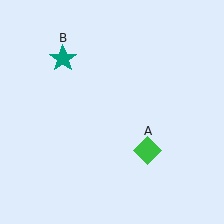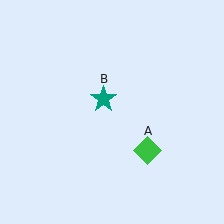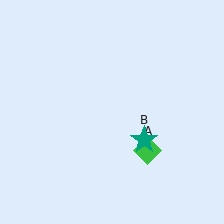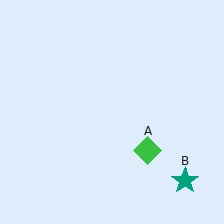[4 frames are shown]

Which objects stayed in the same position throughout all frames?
Green diamond (object A) remained stationary.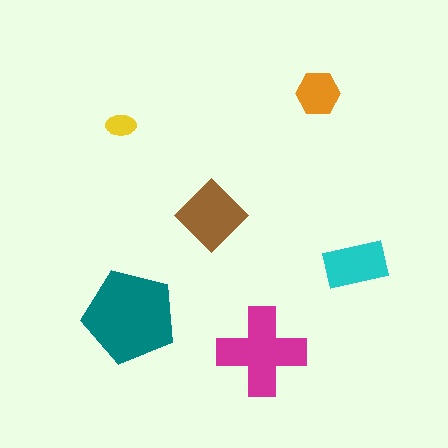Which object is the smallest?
The yellow ellipse.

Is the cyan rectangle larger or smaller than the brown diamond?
Smaller.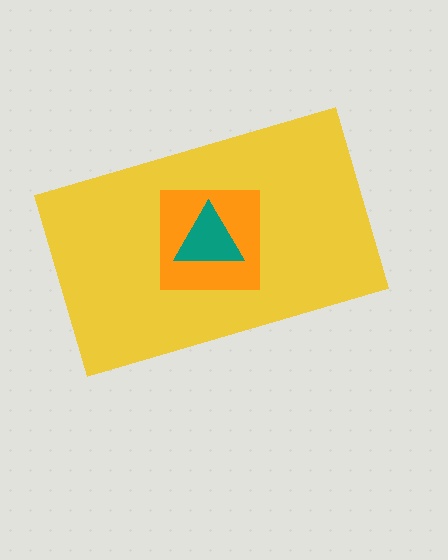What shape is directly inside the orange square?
The teal triangle.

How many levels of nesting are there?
3.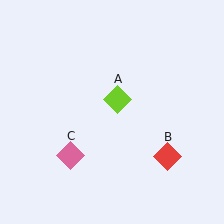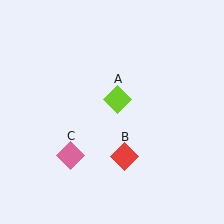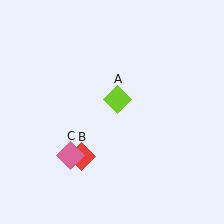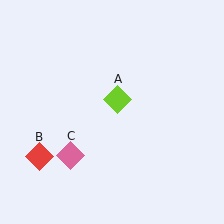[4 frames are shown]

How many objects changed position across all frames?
1 object changed position: red diamond (object B).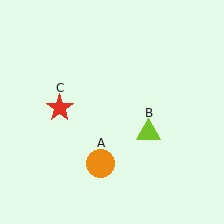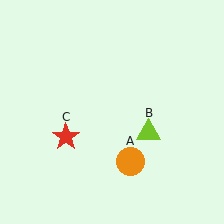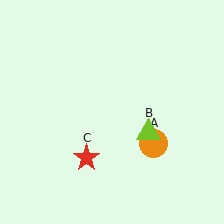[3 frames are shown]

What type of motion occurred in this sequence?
The orange circle (object A), red star (object C) rotated counterclockwise around the center of the scene.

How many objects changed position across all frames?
2 objects changed position: orange circle (object A), red star (object C).